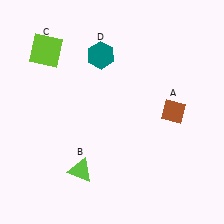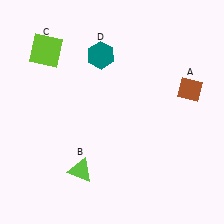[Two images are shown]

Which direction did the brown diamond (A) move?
The brown diamond (A) moved up.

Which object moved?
The brown diamond (A) moved up.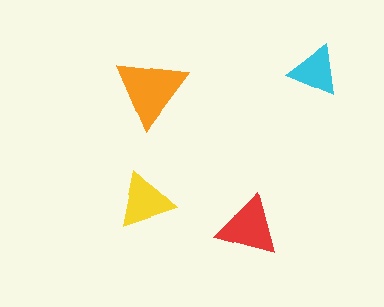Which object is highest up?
The cyan triangle is topmost.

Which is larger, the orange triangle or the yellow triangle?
The orange one.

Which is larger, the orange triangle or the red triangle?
The orange one.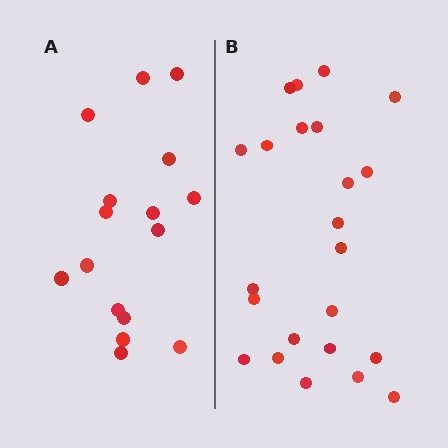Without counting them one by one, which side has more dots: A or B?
Region B (the right region) has more dots.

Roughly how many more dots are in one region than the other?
Region B has roughly 8 or so more dots than region A.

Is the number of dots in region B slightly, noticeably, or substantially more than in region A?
Region B has noticeably more, but not dramatically so. The ratio is roughly 1.4 to 1.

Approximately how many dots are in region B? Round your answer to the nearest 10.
About 20 dots. (The exact count is 23, which rounds to 20.)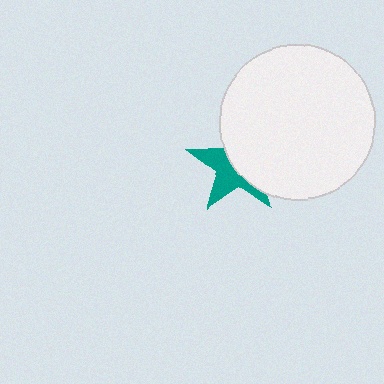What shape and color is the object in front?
The object in front is a white circle.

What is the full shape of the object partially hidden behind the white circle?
The partially hidden object is a teal star.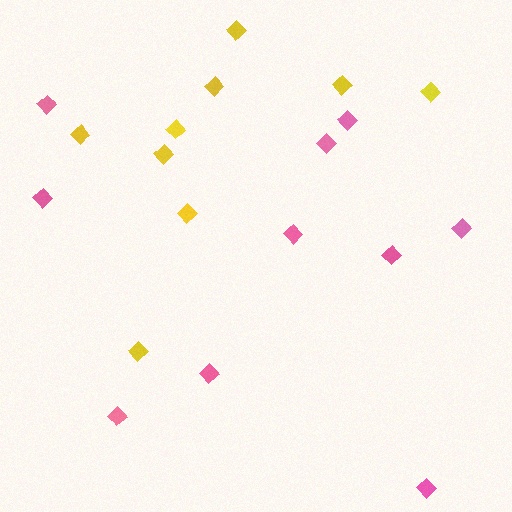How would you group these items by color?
There are 2 groups: one group of pink diamonds (10) and one group of yellow diamonds (9).